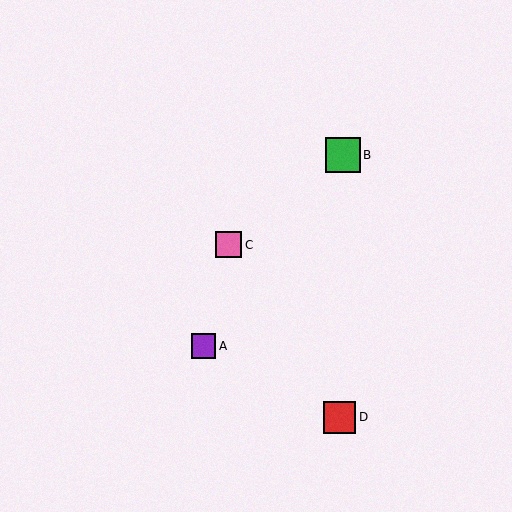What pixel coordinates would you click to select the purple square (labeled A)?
Click at (204, 346) to select the purple square A.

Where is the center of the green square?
The center of the green square is at (343, 155).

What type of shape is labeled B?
Shape B is a green square.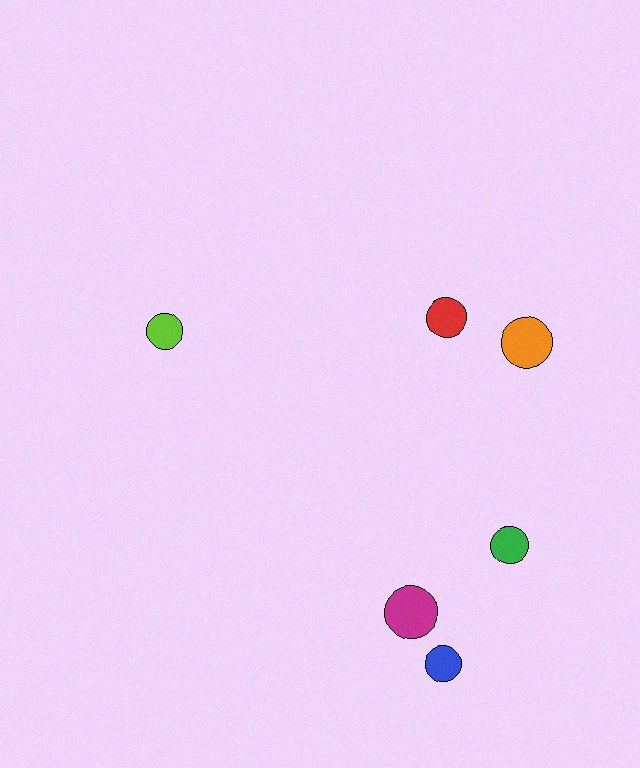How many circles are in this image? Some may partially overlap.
There are 6 circles.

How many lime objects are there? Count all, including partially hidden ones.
There is 1 lime object.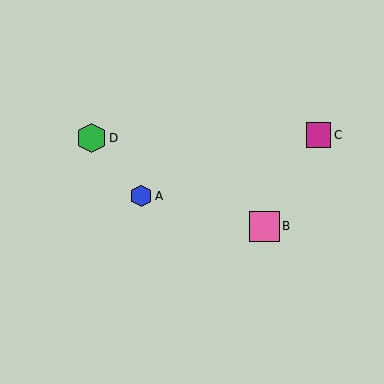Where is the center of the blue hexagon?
The center of the blue hexagon is at (141, 196).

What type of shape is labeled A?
Shape A is a blue hexagon.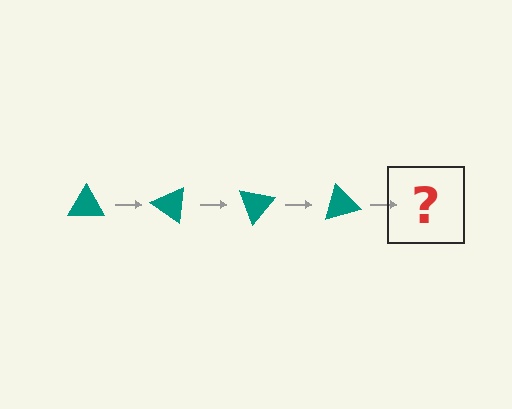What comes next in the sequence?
The next element should be a teal triangle rotated 140 degrees.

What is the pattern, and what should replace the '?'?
The pattern is that the triangle rotates 35 degrees each step. The '?' should be a teal triangle rotated 140 degrees.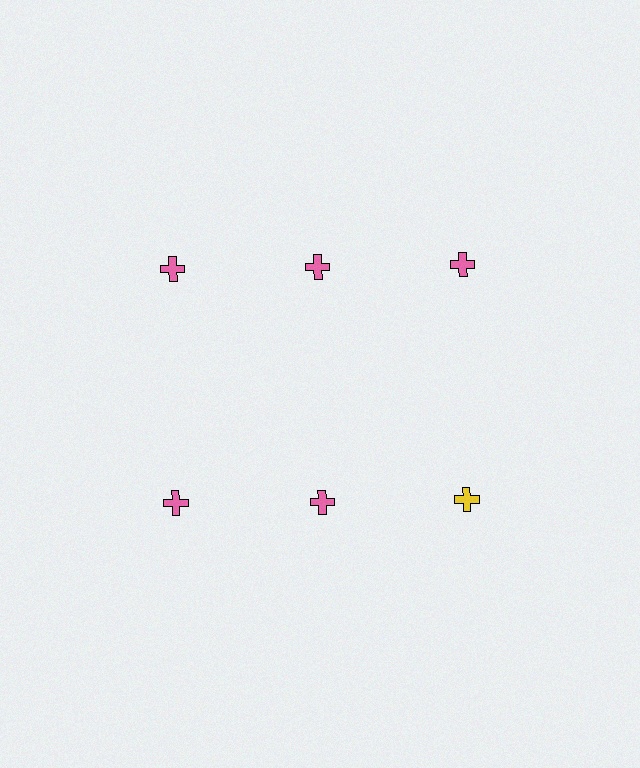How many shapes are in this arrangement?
There are 6 shapes arranged in a grid pattern.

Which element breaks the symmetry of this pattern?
The yellow cross in the second row, center column breaks the symmetry. All other shapes are pink crosses.